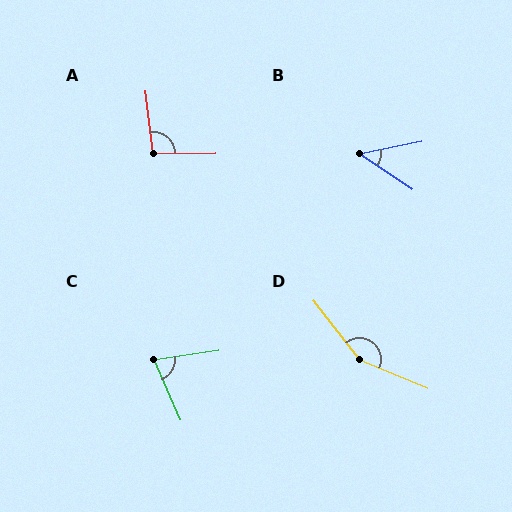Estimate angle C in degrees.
Approximately 75 degrees.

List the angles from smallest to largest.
B (45°), C (75°), A (96°), D (151°).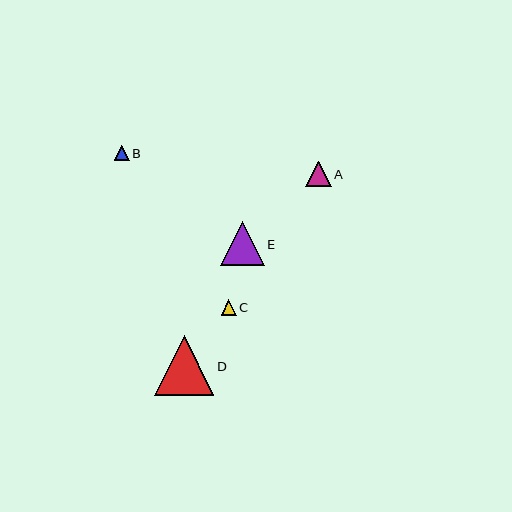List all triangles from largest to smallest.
From largest to smallest: D, E, A, C, B.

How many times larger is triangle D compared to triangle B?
Triangle D is approximately 3.9 times the size of triangle B.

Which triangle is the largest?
Triangle D is the largest with a size of approximately 59 pixels.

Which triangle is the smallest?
Triangle B is the smallest with a size of approximately 15 pixels.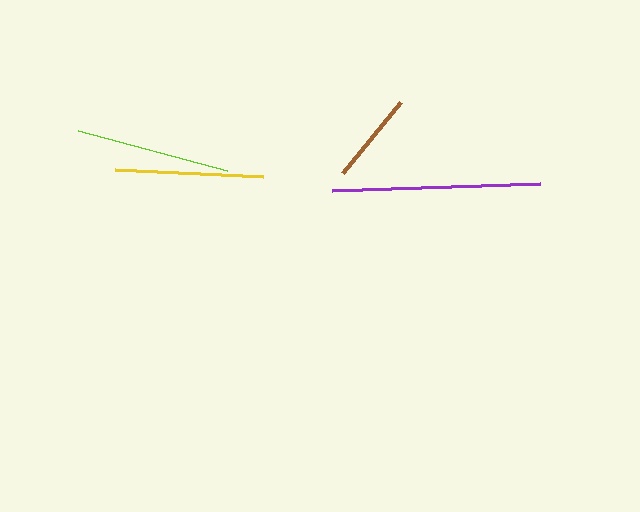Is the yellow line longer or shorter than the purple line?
The purple line is longer than the yellow line.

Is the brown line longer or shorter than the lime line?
The lime line is longer than the brown line.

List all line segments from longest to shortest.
From longest to shortest: purple, lime, yellow, brown.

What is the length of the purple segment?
The purple segment is approximately 208 pixels long.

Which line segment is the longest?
The purple line is the longest at approximately 208 pixels.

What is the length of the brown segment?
The brown segment is approximately 92 pixels long.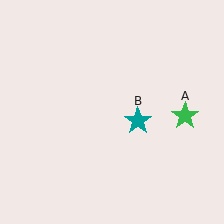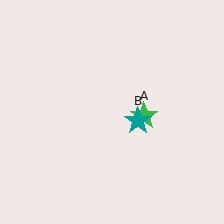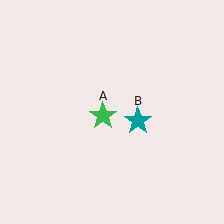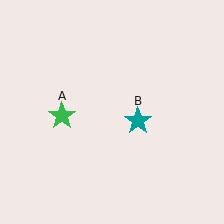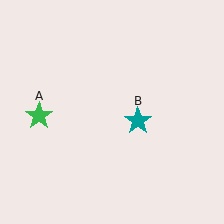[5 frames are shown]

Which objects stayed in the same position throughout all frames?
Teal star (object B) remained stationary.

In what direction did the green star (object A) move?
The green star (object A) moved left.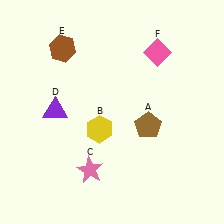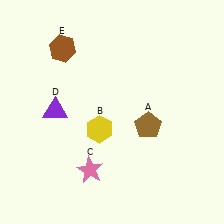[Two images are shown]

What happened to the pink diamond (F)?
The pink diamond (F) was removed in Image 2. It was in the top-right area of Image 1.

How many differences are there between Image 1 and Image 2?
There is 1 difference between the two images.